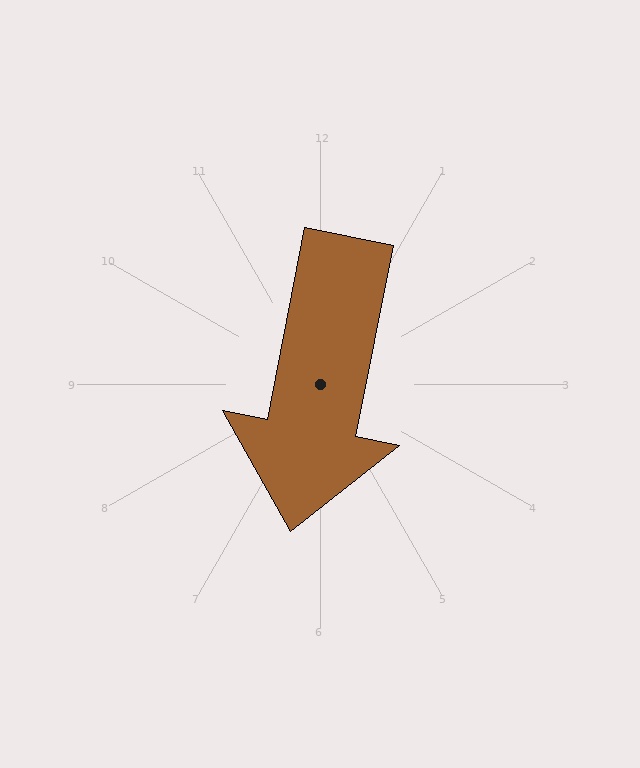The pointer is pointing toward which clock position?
Roughly 6 o'clock.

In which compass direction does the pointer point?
South.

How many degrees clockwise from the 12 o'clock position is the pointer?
Approximately 191 degrees.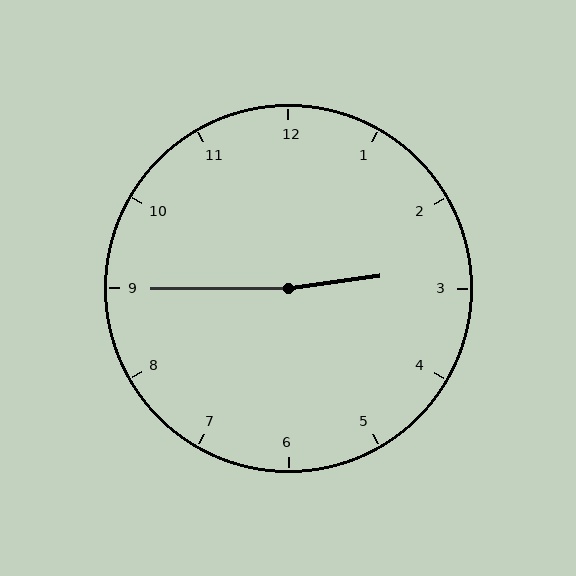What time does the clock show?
2:45.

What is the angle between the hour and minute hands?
Approximately 172 degrees.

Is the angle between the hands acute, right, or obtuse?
It is obtuse.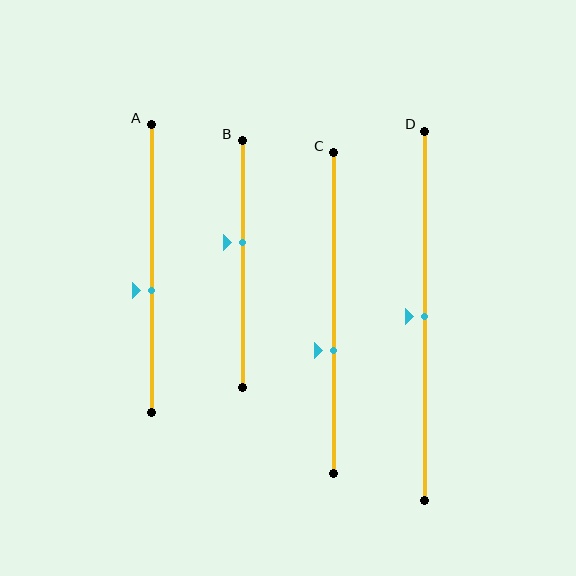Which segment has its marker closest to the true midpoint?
Segment D has its marker closest to the true midpoint.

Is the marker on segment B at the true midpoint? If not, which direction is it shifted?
No, the marker on segment B is shifted upward by about 9% of the segment length.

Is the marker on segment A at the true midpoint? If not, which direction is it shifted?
No, the marker on segment A is shifted downward by about 8% of the segment length.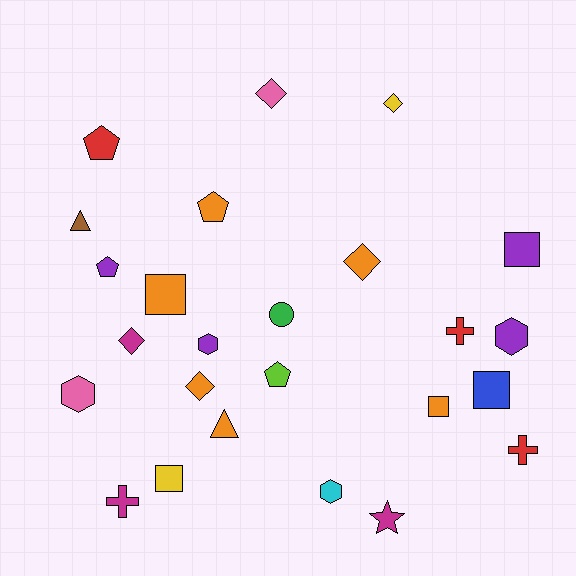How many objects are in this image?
There are 25 objects.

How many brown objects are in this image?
There is 1 brown object.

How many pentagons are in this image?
There are 4 pentagons.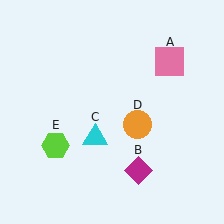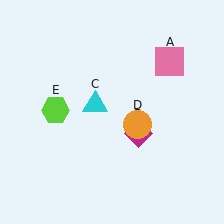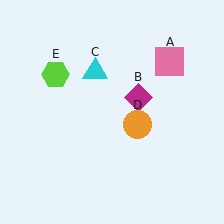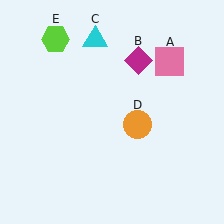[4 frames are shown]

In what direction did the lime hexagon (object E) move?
The lime hexagon (object E) moved up.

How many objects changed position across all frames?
3 objects changed position: magenta diamond (object B), cyan triangle (object C), lime hexagon (object E).